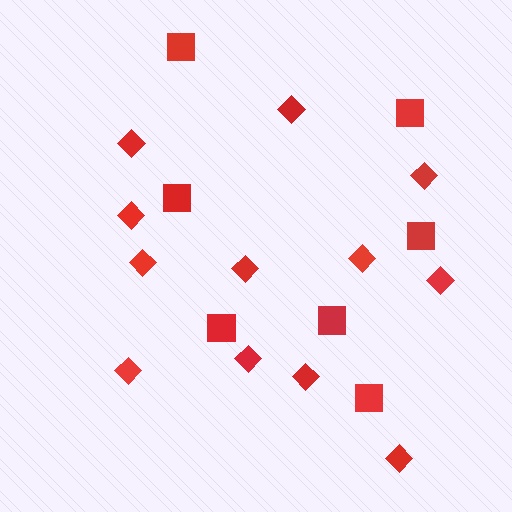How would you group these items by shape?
There are 2 groups: one group of squares (7) and one group of diamonds (12).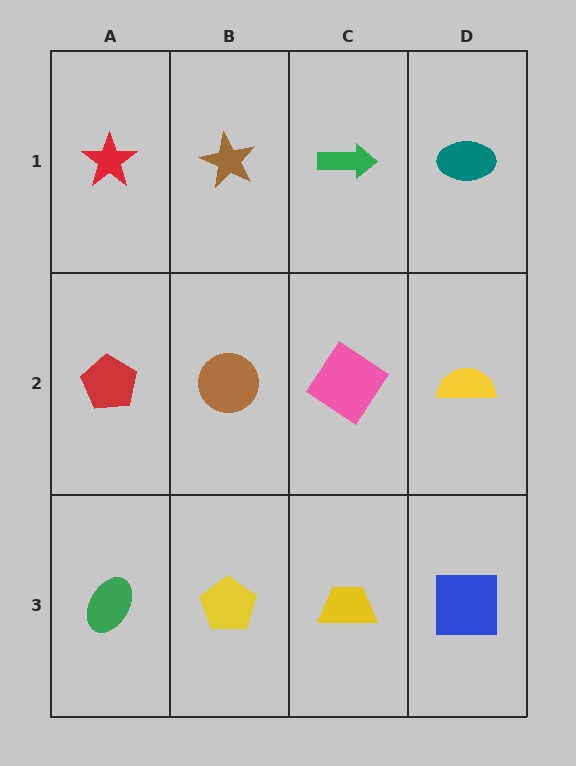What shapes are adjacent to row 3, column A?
A red pentagon (row 2, column A), a yellow pentagon (row 3, column B).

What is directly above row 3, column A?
A red pentagon.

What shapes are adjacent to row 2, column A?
A red star (row 1, column A), a green ellipse (row 3, column A), a brown circle (row 2, column B).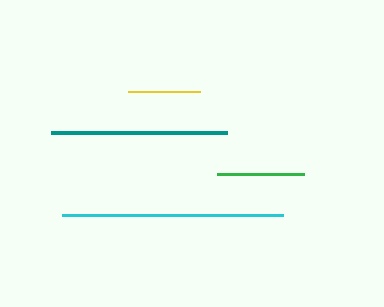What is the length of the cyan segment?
The cyan segment is approximately 221 pixels long.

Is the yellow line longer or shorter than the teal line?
The teal line is longer than the yellow line.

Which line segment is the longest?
The cyan line is the longest at approximately 221 pixels.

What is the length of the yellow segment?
The yellow segment is approximately 72 pixels long.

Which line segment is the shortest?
The yellow line is the shortest at approximately 72 pixels.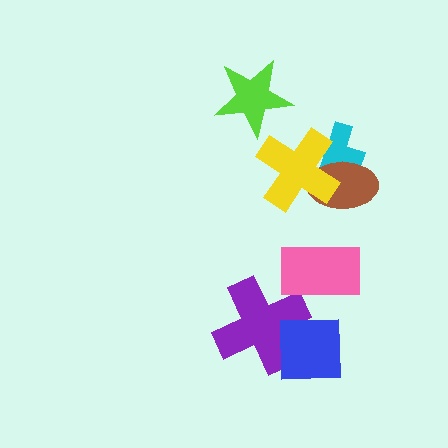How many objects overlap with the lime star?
0 objects overlap with the lime star.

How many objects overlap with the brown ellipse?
2 objects overlap with the brown ellipse.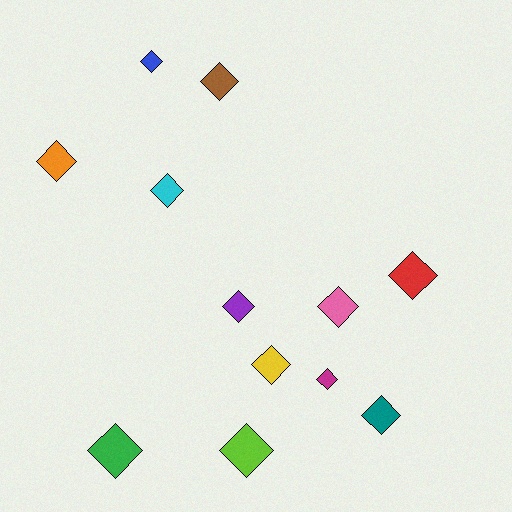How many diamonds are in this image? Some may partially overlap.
There are 12 diamonds.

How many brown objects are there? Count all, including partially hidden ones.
There is 1 brown object.